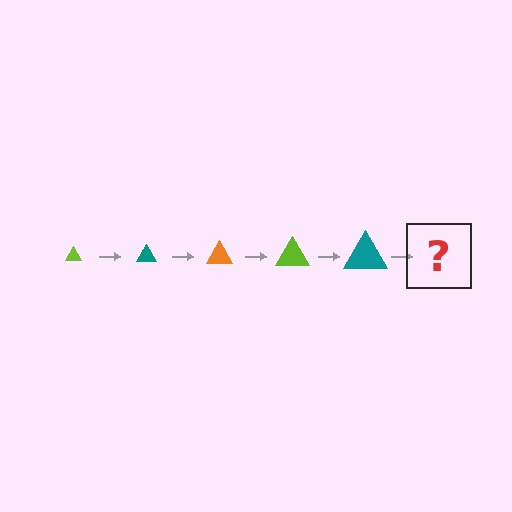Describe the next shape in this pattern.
It should be an orange triangle, larger than the previous one.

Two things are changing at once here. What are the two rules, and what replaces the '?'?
The two rules are that the triangle grows larger each step and the color cycles through lime, teal, and orange. The '?' should be an orange triangle, larger than the previous one.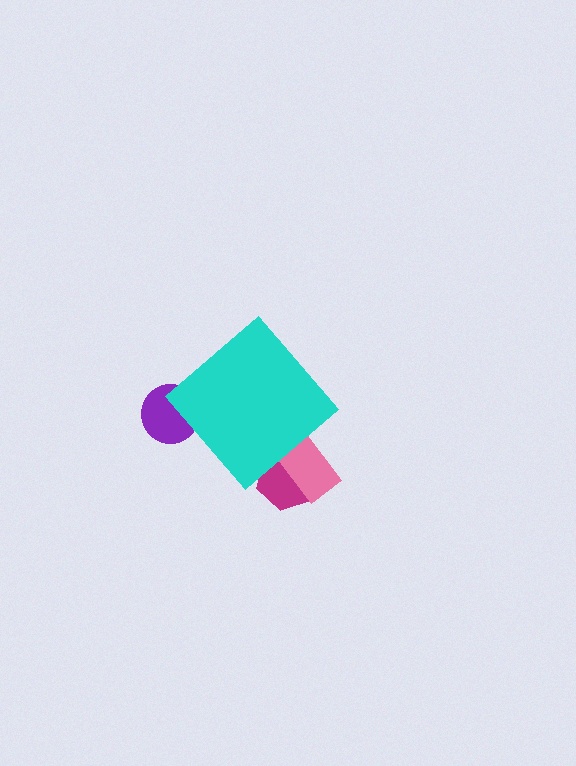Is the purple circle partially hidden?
Yes, the purple circle is partially hidden behind the cyan diamond.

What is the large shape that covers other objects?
A cyan diamond.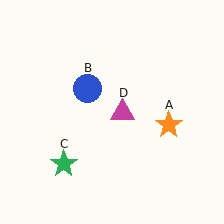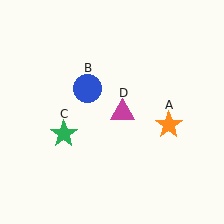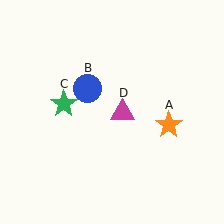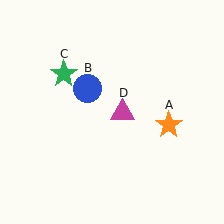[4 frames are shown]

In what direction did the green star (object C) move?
The green star (object C) moved up.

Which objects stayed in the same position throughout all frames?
Orange star (object A) and blue circle (object B) and magenta triangle (object D) remained stationary.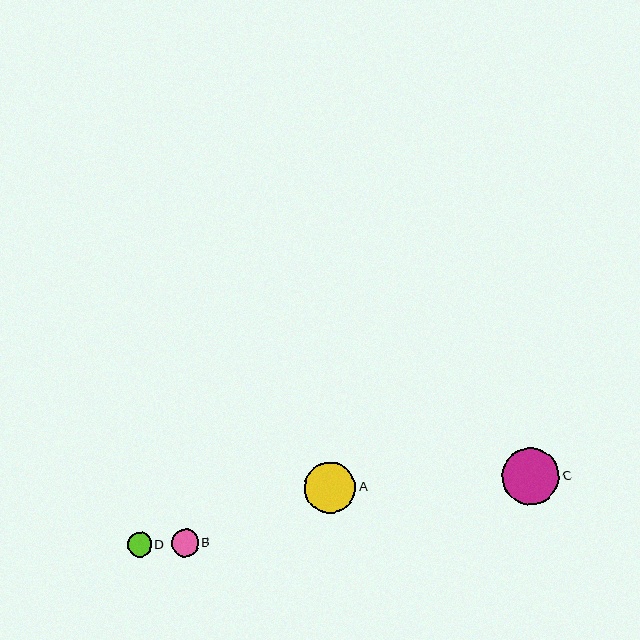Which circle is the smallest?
Circle D is the smallest with a size of approximately 24 pixels.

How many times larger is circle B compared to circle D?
Circle B is approximately 1.1 times the size of circle D.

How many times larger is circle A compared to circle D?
Circle A is approximately 2.1 times the size of circle D.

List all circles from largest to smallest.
From largest to smallest: C, A, B, D.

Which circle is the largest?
Circle C is the largest with a size of approximately 57 pixels.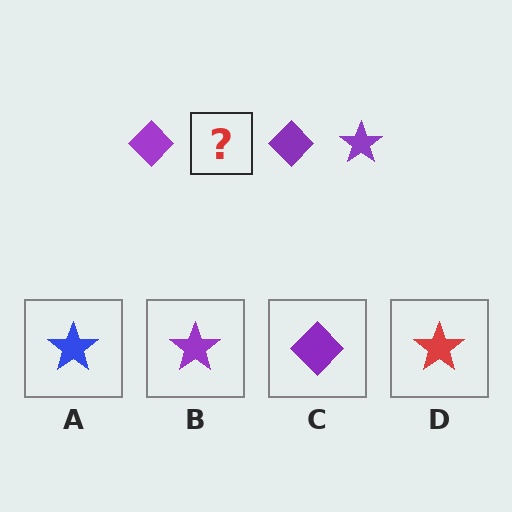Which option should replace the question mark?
Option B.